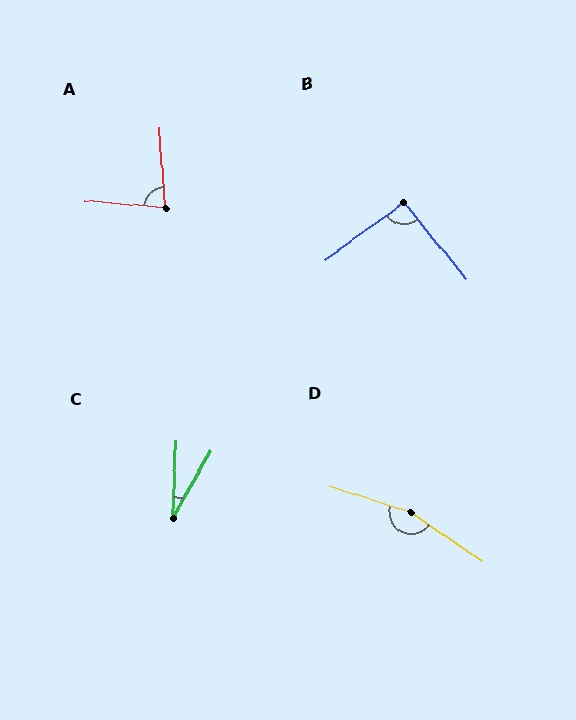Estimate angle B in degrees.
Approximately 93 degrees.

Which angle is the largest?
D, at approximately 163 degrees.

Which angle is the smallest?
C, at approximately 27 degrees.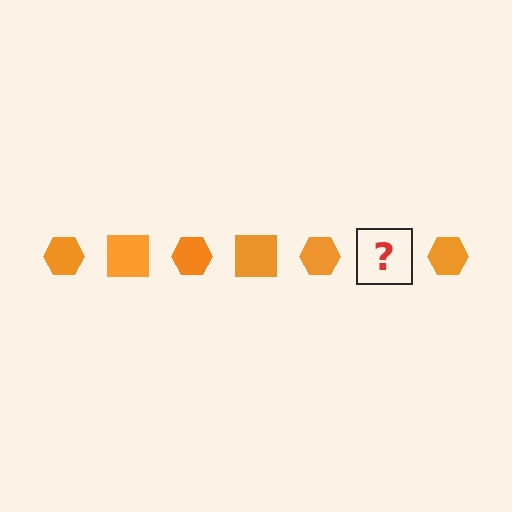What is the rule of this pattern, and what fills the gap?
The rule is that the pattern cycles through hexagon, square shapes in orange. The gap should be filled with an orange square.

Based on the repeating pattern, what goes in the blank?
The blank should be an orange square.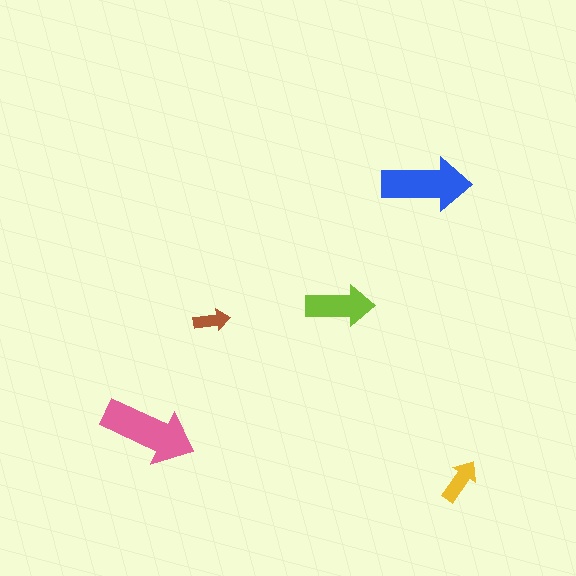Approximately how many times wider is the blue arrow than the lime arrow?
About 1.5 times wider.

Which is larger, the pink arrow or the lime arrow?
The pink one.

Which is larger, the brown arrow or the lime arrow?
The lime one.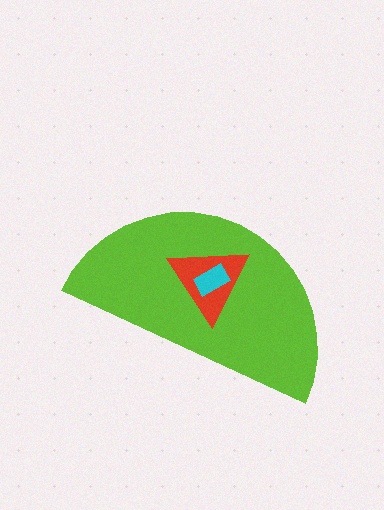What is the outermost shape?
The lime semicircle.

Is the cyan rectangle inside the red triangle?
Yes.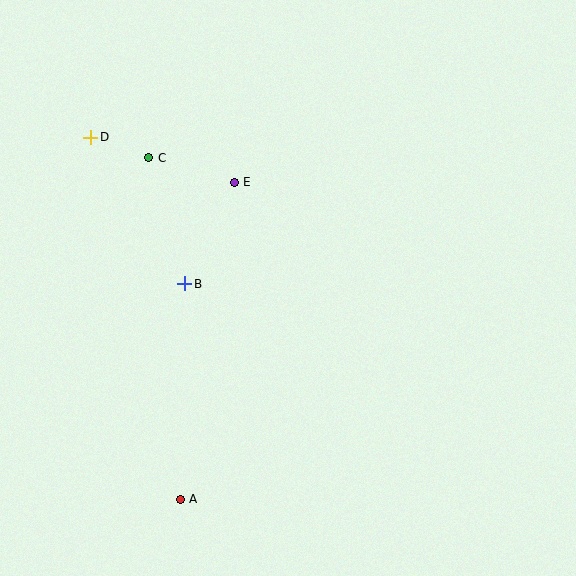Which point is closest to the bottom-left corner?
Point A is closest to the bottom-left corner.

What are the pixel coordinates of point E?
Point E is at (234, 182).